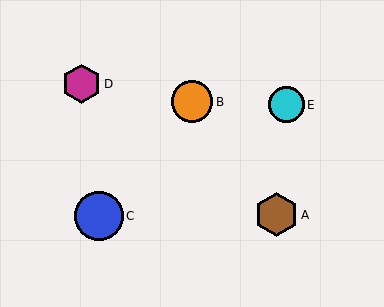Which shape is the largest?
The blue circle (labeled C) is the largest.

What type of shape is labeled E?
Shape E is a cyan circle.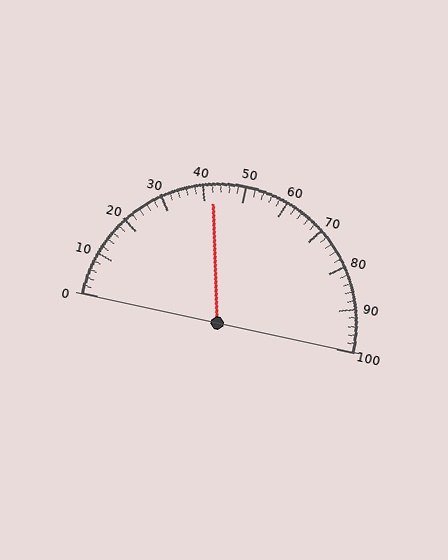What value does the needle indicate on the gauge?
The needle indicates approximately 42.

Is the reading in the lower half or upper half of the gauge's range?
The reading is in the lower half of the range (0 to 100).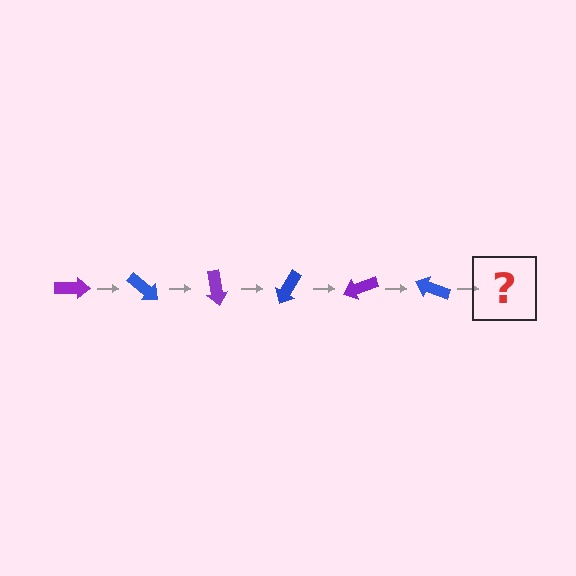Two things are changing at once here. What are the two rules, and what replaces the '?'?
The two rules are that it rotates 40 degrees each step and the color cycles through purple and blue. The '?' should be a purple arrow, rotated 240 degrees from the start.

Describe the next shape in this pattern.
It should be a purple arrow, rotated 240 degrees from the start.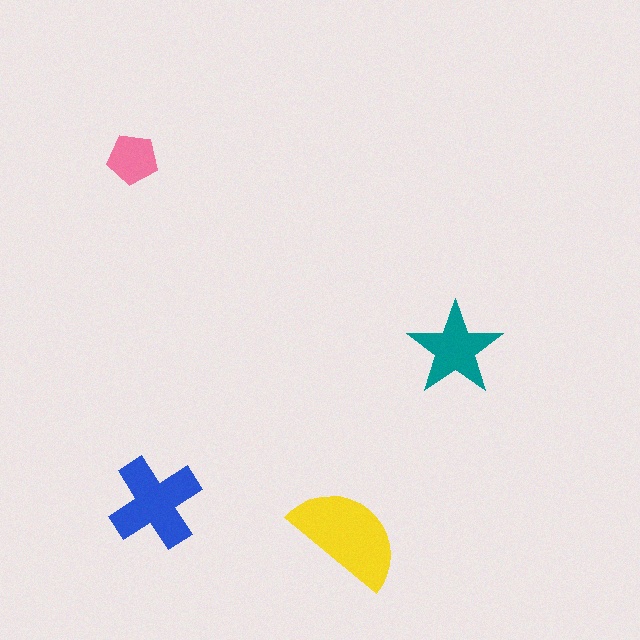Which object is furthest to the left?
The pink pentagon is leftmost.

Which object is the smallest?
The pink pentagon.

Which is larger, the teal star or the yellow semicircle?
The yellow semicircle.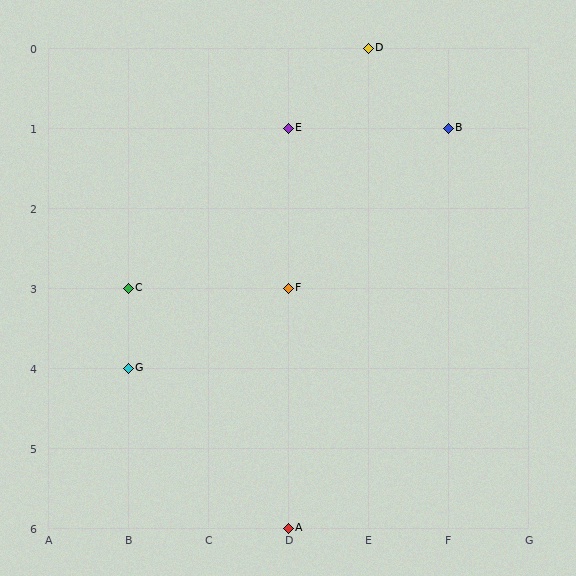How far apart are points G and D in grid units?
Points G and D are 3 columns and 4 rows apart (about 5.0 grid units diagonally).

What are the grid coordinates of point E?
Point E is at grid coordinates (D, 1).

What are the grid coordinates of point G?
Point G is at grid coordinates (B, 4).